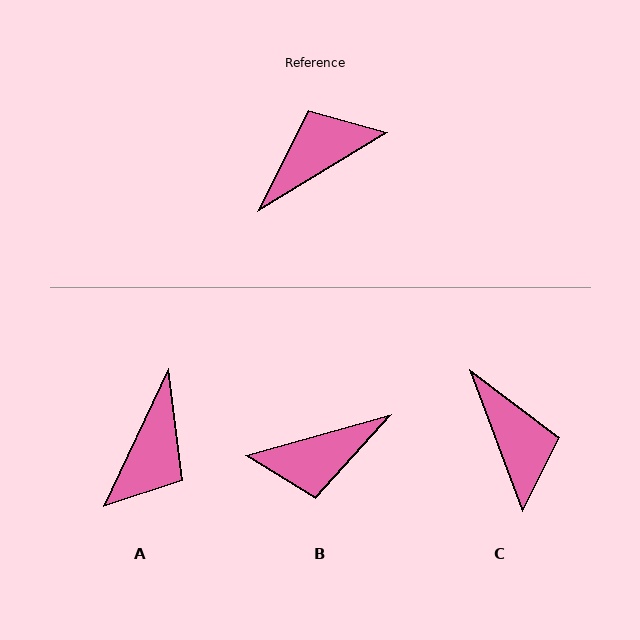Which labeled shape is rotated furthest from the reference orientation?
B, about 164 degrees away.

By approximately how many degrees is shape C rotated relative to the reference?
Approximately 101 degrees clockwise.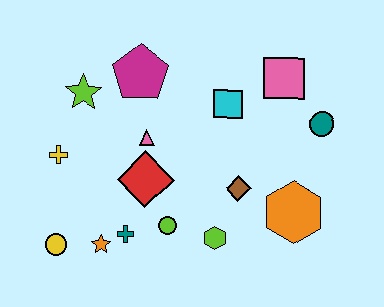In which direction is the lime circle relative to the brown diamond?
The lime circle is to the left of the brown diamond.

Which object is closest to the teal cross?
The orange star is closest to the teal cross.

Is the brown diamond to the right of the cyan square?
Yes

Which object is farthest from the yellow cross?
The teal circle is farthest from the yellow cross.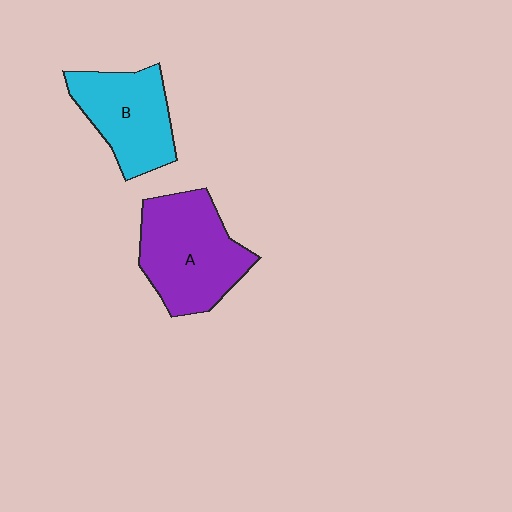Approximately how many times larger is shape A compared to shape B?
Approximately 1.3 times.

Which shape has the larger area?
Shape A (purple).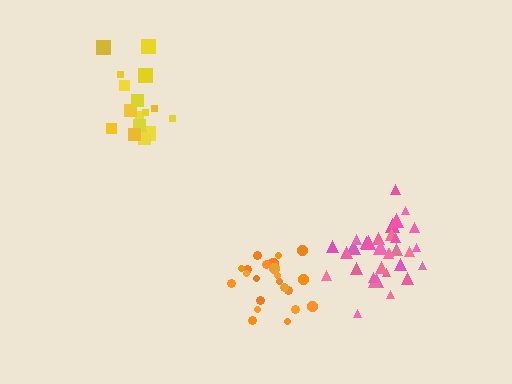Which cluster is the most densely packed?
Pink.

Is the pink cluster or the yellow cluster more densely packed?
Pink.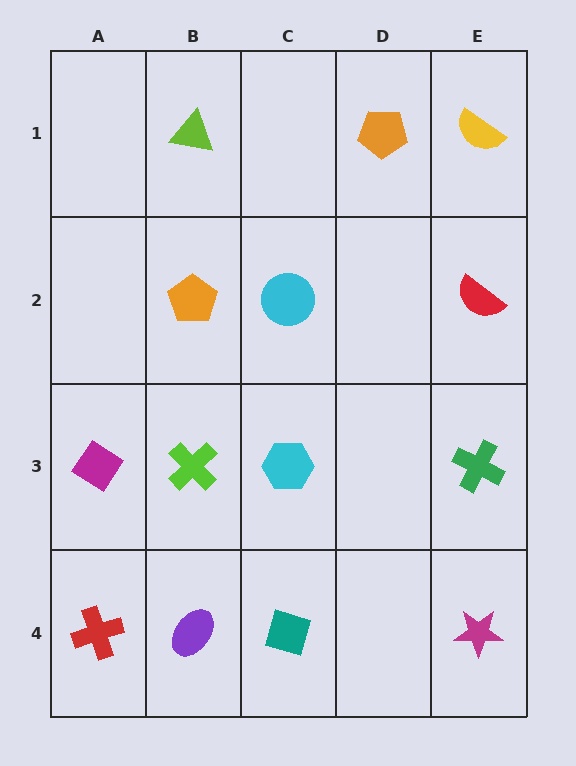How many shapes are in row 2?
3 shapes.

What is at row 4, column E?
A magenta star.